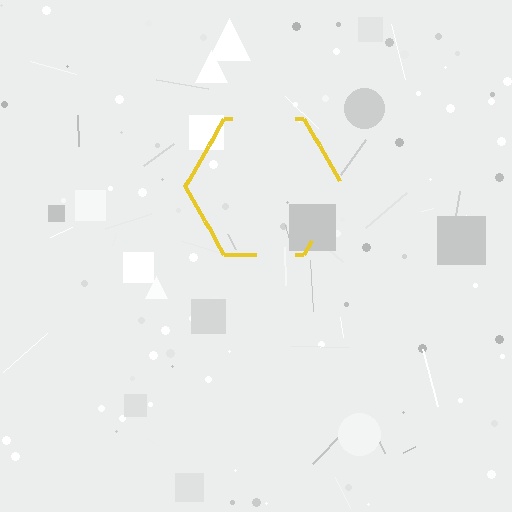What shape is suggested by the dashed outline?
The dashed outline suggests a hexagon.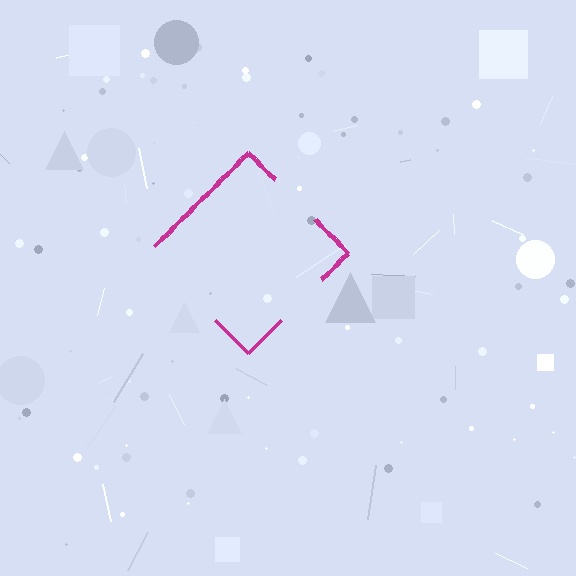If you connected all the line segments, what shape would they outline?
They would outline a diamond.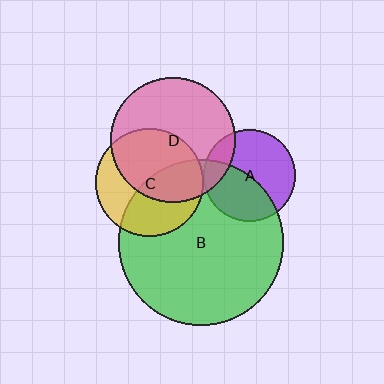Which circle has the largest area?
Circle B (green).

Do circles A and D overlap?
Yes.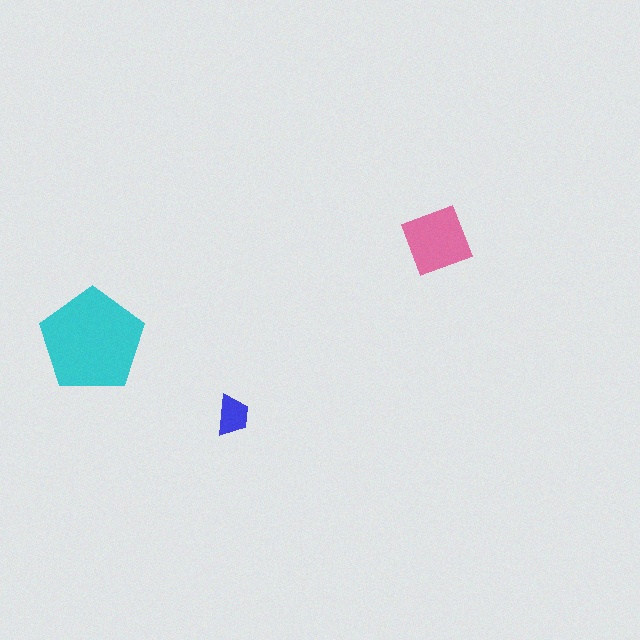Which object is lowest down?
The blue trapezoid is bottommost.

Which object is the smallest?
The blue trapezoid.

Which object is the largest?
The cyan pentagon.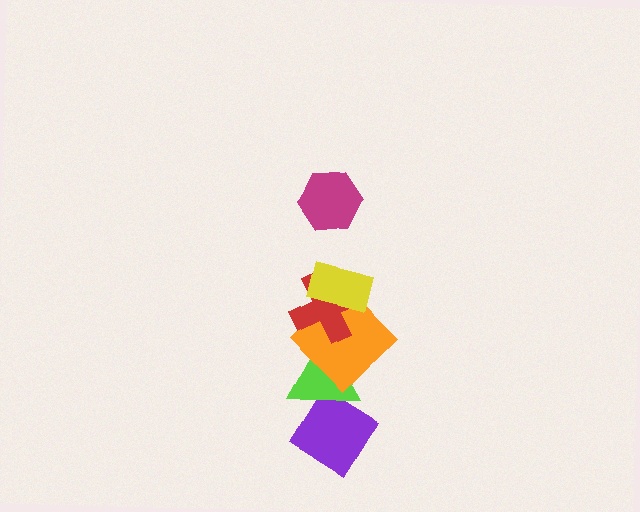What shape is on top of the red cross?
The yellow rectangle is on top of the red cross.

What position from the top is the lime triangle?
The lime triangle is 5th from the top.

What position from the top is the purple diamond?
The purple diamond is 6th from the top.